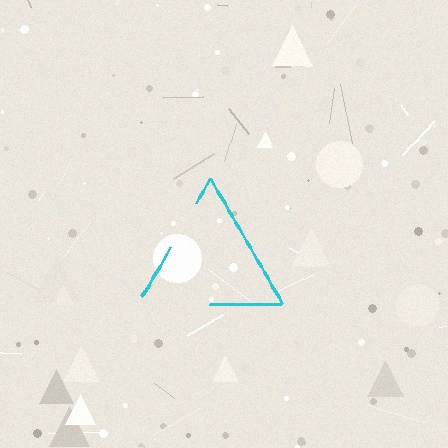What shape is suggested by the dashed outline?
The dashed outline suggests a triangle.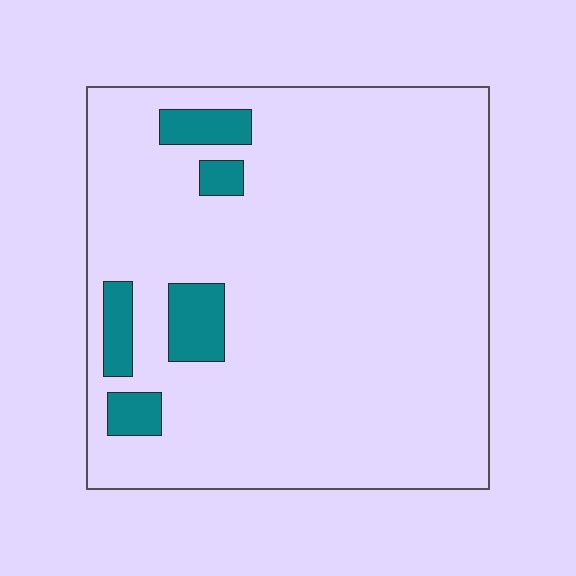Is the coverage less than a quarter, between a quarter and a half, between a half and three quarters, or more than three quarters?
Less than a quarter.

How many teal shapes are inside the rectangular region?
5.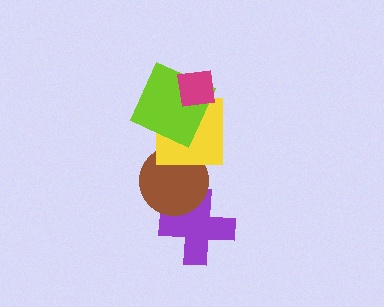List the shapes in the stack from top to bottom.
From top to bottom: the magenta square, the lime square, the yellow square, the brown circle, the purple cross.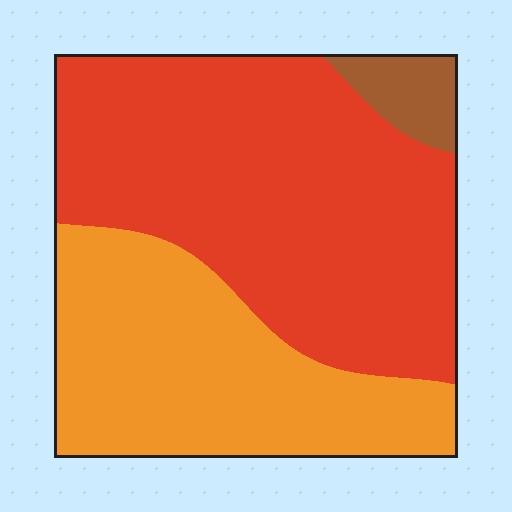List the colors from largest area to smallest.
From largest to smallest: red, orange, brown.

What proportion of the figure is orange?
Orange covers around 35% of the figure.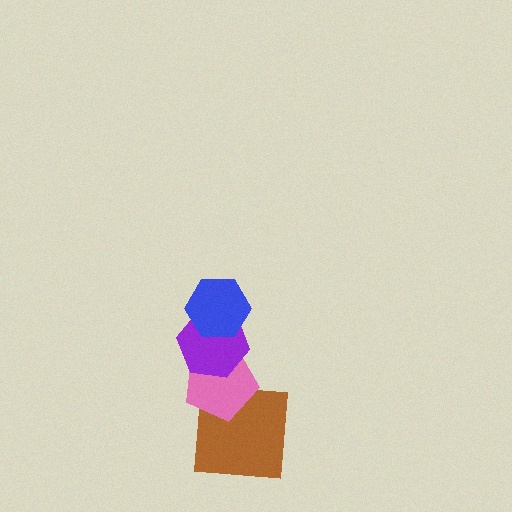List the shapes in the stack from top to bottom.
From top to bottom: the blue hexagon, the purple hexagon, the pink pentagon, the brown square.